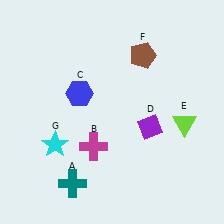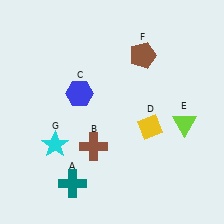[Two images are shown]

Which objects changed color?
B changed from magenta to brown. D changed from purple to yellow.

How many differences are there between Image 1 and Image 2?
There are 2 differences between the two images.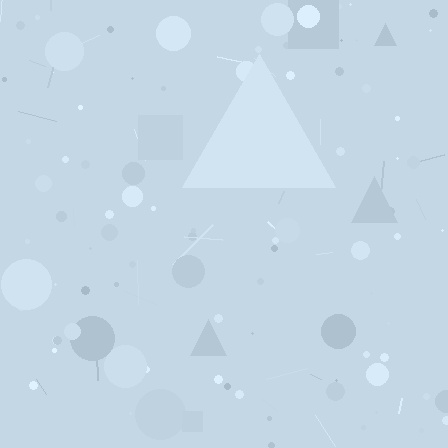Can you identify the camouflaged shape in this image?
The camouflaged shape is a triangle.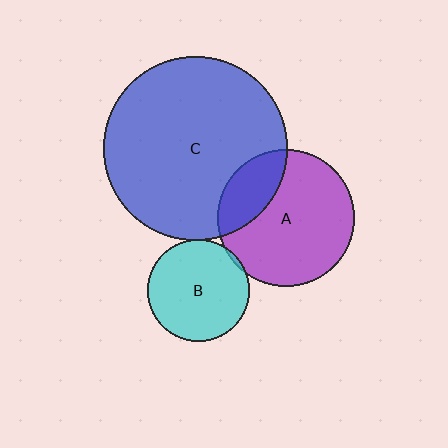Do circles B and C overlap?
Yes.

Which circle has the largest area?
Circle C (blue).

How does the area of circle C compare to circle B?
Approximately 3.3 times.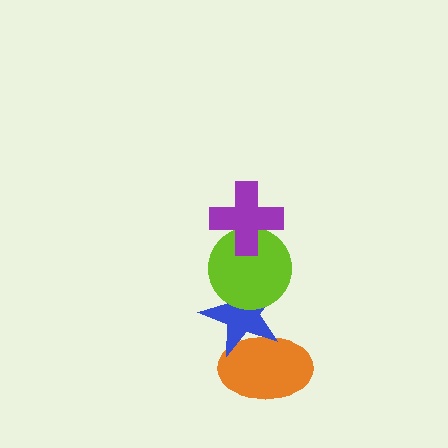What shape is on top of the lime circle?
The purple cross is on top of the lime circle.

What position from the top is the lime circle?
The lime circle is 2nd from the top.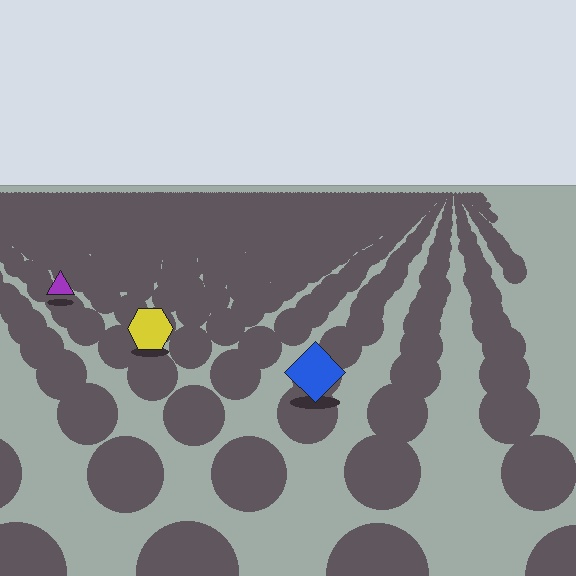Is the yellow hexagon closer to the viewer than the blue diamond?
No. The blue diamond is closer — you can tell from the texture gradient: the ground texture is coarser near it.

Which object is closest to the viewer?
The blue diamond is closest. The texture marks near it are larger and more spread out.